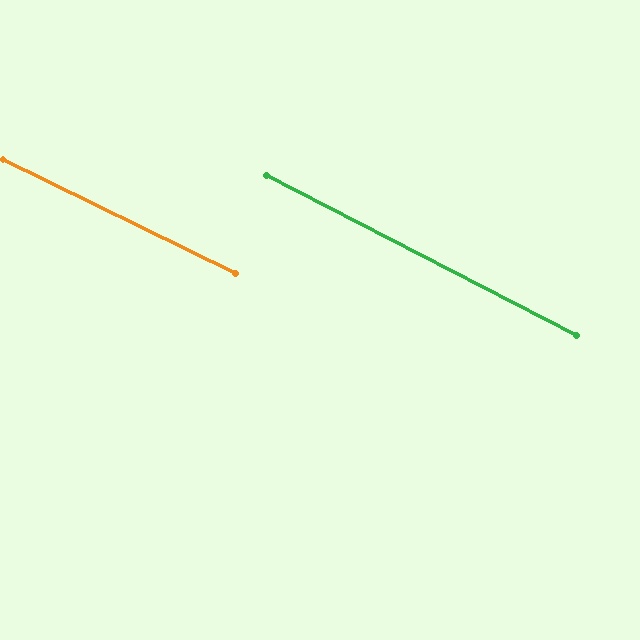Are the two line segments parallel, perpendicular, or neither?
Parallel — their directions differ by only 1.3°.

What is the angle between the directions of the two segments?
Approximately 1 degree.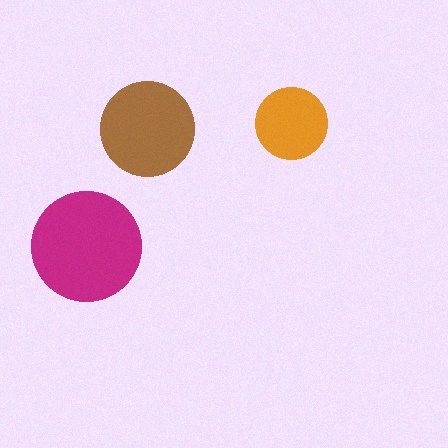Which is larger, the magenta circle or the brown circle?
The magenta one.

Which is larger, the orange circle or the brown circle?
The brown one.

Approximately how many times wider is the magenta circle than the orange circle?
About 1.5 times wider.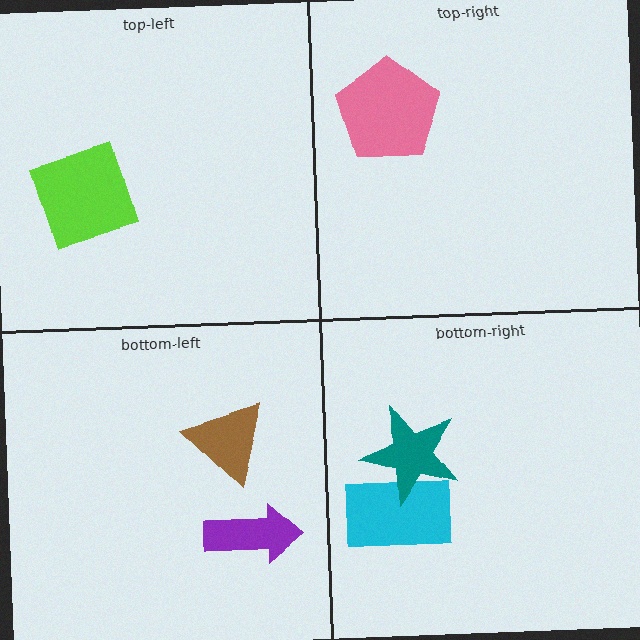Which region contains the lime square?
The top-left region.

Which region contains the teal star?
The bottom-right region.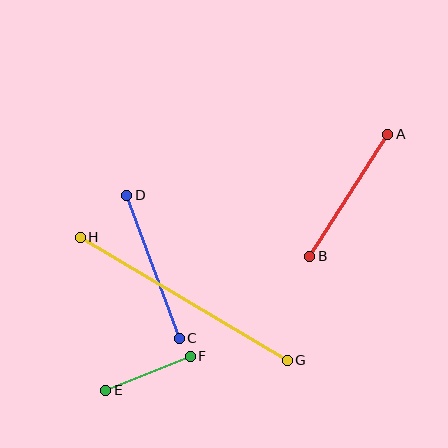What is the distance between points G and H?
The distance is approximately 241 pixels.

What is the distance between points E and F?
The distance is approximately 91 pixels.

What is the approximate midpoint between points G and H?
The midpoint is at approximately (184, 299) pixels.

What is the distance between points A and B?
The distance is approximately 145 pixels.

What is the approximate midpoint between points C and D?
The midpoint is at approximately (153, 267) pixels.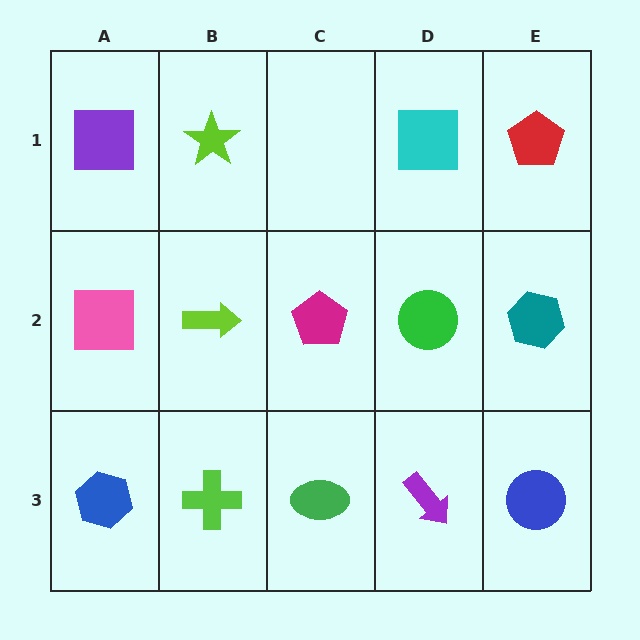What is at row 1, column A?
A purple square.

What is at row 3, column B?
A lime cross.